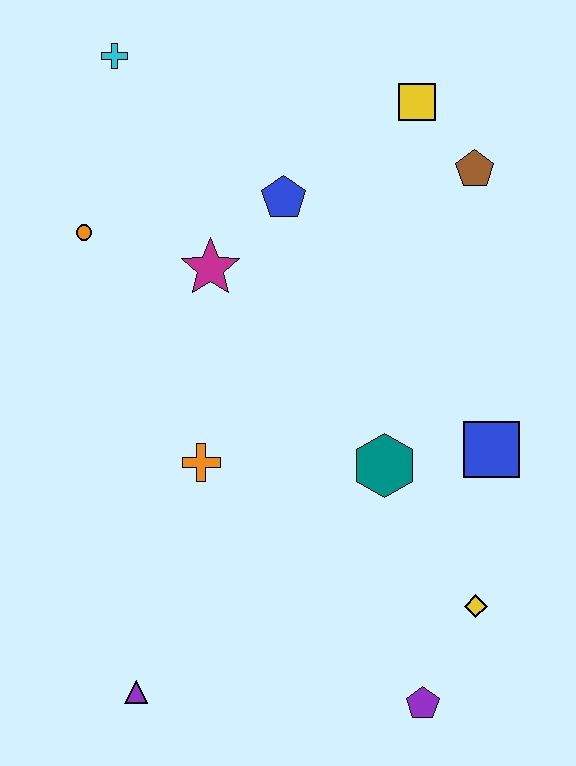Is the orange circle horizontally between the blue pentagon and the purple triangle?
No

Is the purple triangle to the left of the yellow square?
Yes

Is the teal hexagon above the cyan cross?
No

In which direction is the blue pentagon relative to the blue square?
The blue pentagon is above the blue square.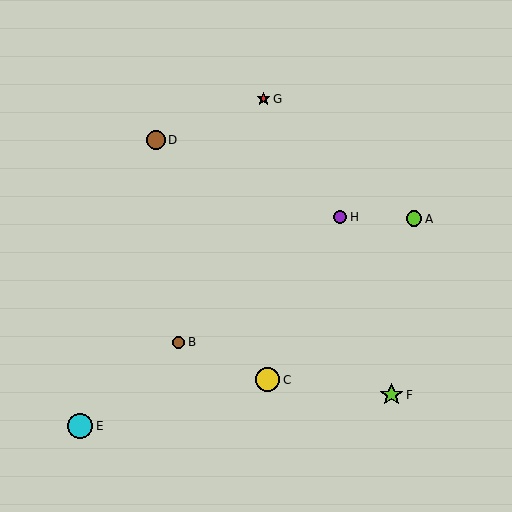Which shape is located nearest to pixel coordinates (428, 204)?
The lime circle (labeled A) at (414, 219) is nearest to that location.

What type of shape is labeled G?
Shape G is a red star.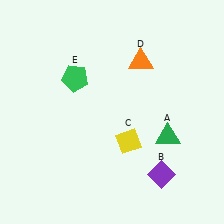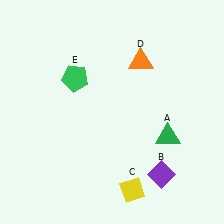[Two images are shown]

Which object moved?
The yellow diamond (C) moved down.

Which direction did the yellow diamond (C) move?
The yellow diamond (C) moved down.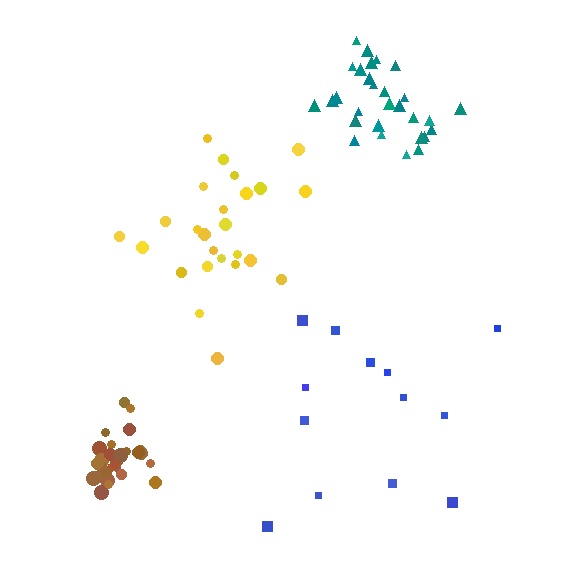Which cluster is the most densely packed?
Brown.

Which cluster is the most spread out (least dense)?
Blue.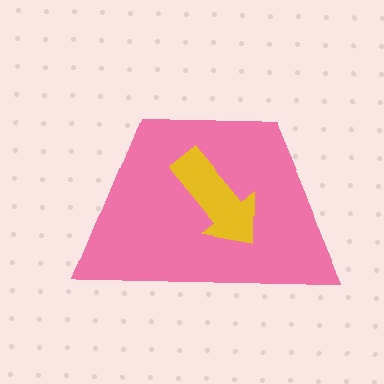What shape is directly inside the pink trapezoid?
The yellow arrow.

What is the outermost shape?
The pink trapezoid.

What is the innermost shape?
The yellow arrow.